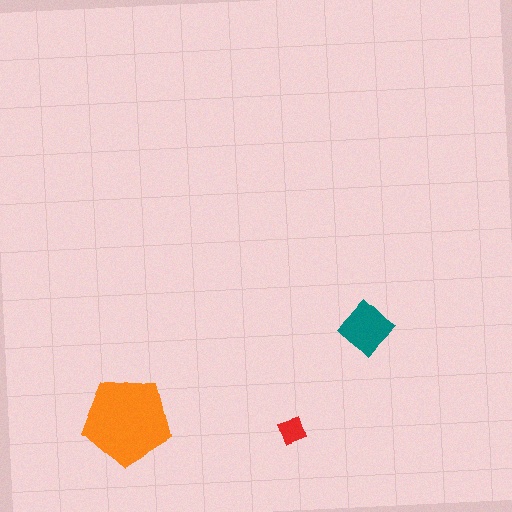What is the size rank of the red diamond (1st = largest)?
3rd.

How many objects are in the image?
There are 3 objects in the image.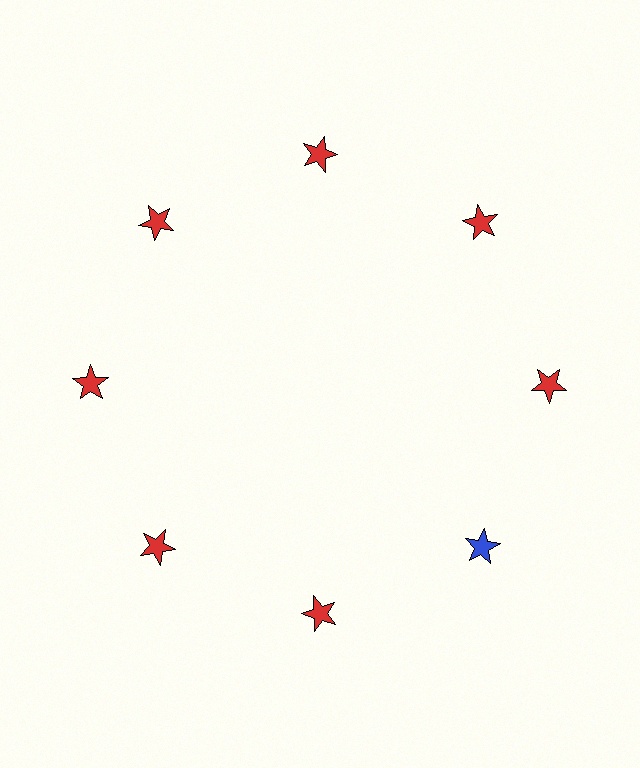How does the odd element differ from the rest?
It has a different color: blue instead of red.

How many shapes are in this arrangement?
There are 8 shapes arranged in a ring pattern.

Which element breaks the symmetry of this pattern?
The blue star at roughly the 4 o'clock position breaks the symmetry. All other shapes are red stars.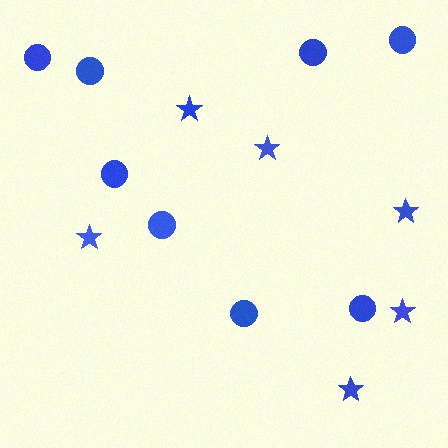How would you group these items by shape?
There are 2 groups: one group of stars (6) and one group of circles (8).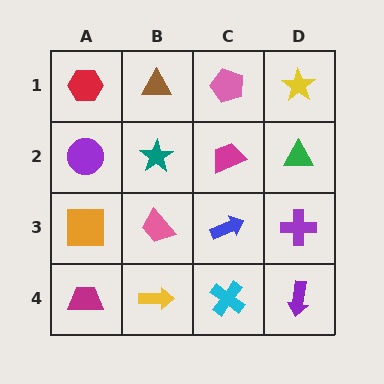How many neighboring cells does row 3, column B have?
4.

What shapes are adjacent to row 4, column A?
An orange square (row 3, column A), a yellow arrow (row 4, column B).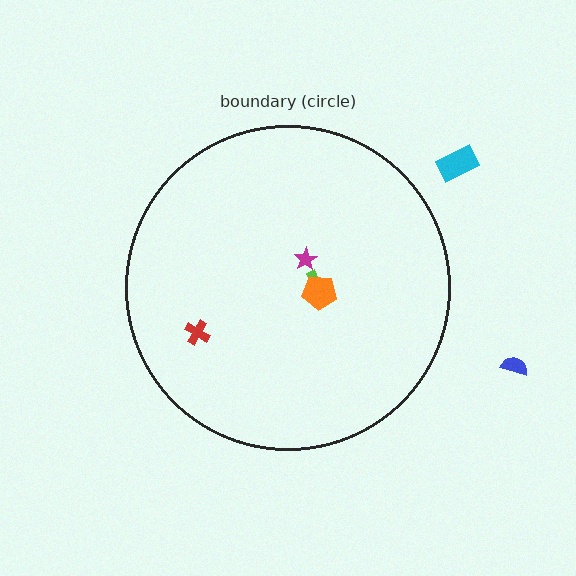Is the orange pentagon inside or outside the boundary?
Inside.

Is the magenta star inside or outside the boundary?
Inside.